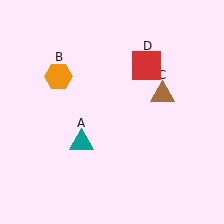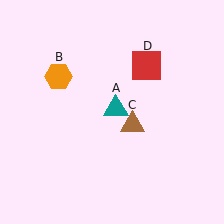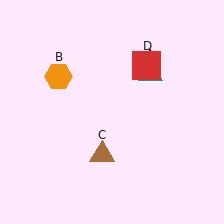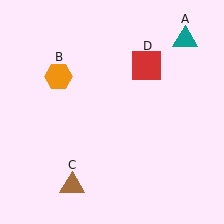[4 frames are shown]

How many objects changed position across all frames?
2 objects changed position: teal triangle (object A), brown triangle (object C).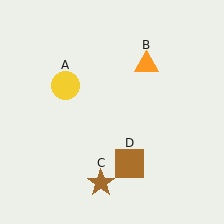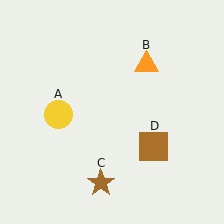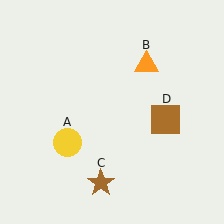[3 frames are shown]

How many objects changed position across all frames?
2 objects changed position: yellow circle (object A), brown square (object D).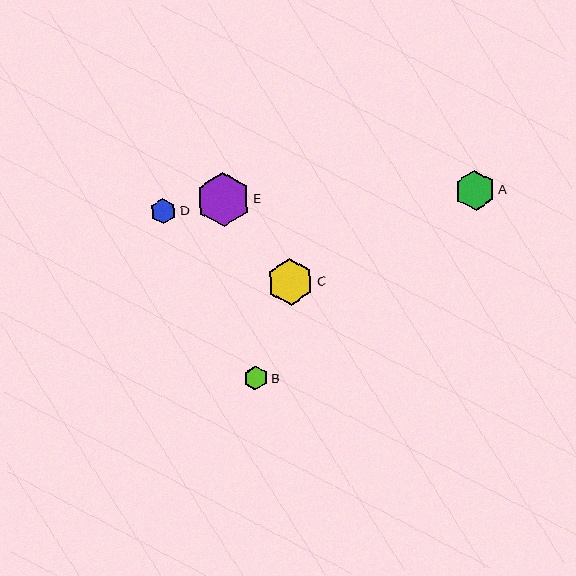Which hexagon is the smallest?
Hexagon B is the smallest with a size of approximately 24 pixels.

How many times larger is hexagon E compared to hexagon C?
Hexagon E is approximately 1.1 times the size of hexagon C.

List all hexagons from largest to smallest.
From largest to smallest: E, C, A, D, B.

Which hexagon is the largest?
Hexagon E is the largest with a size of approximately 54 pixels.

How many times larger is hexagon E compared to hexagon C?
Hexagon E is approximately 1.1 times the size of hexagon C.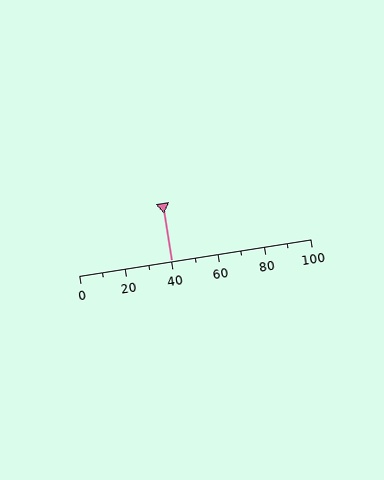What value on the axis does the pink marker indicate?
The marker indicates approximately 40.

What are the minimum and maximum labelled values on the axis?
The axis runs from 0 to 100.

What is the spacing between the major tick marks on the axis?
The major ticks are spaced 20 apart.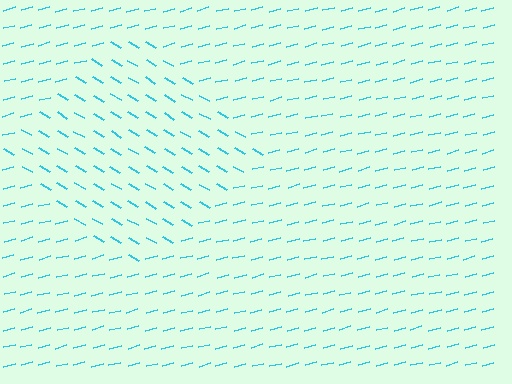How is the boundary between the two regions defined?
The boundary is defined purely by a change in line orientation (approximately 45 degrees difference). All lines are the same color and thickness.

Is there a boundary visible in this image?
Yes, there is a texture boundary formed by a change in line orientation.